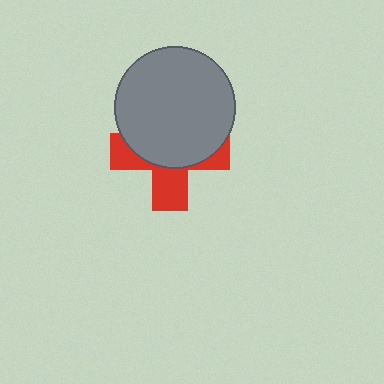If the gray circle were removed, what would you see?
You would see the complete red cross.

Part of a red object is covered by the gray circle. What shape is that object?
It is a cross.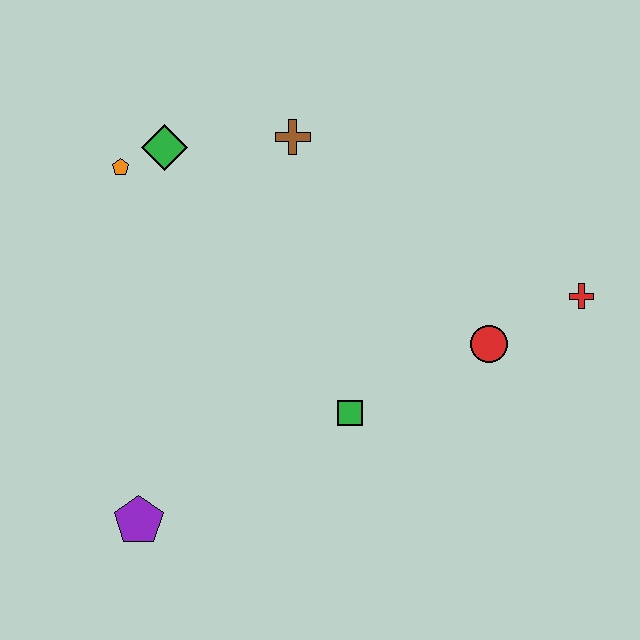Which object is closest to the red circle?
The red cross is closest to the red circle.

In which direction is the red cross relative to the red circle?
The red cross is to the right of the red circle.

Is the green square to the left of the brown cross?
No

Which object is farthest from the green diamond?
The red cross is farthest from the green diamond.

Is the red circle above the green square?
Yes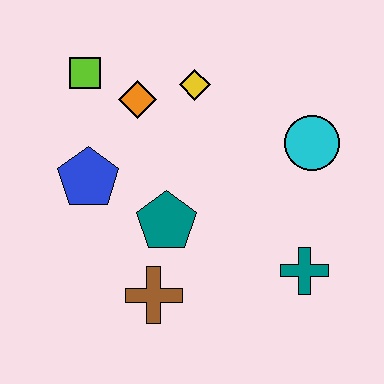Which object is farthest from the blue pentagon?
The teal cross is farthest from the blue pentagon.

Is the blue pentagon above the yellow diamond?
No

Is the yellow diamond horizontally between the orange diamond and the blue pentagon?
No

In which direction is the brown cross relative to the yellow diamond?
The brown cross is below the yellow diamond.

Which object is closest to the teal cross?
The cyan circle is closest to the teal cross.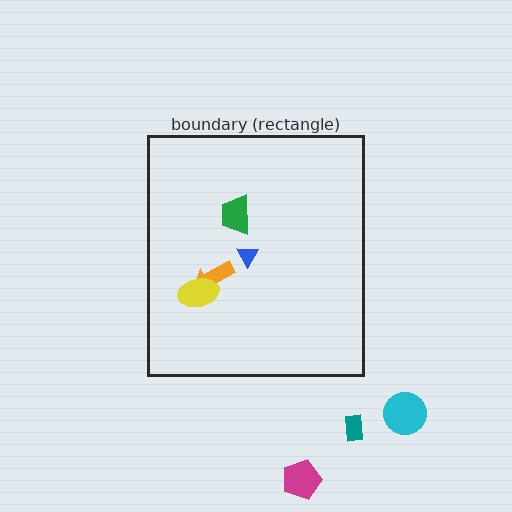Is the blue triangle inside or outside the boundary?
Inside.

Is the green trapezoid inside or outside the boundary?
Inside.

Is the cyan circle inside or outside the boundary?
Outside.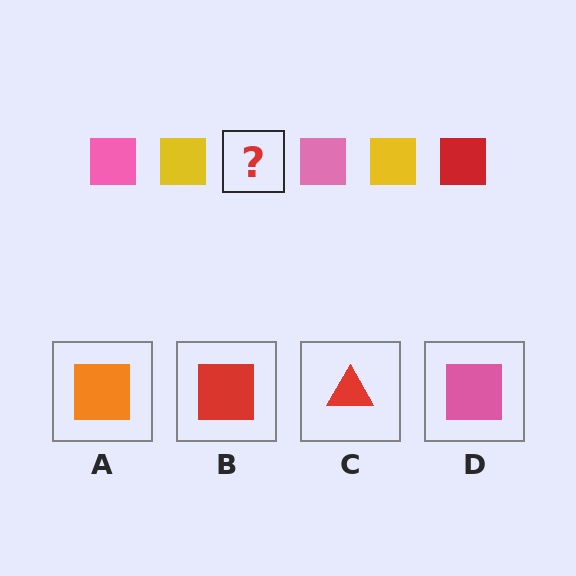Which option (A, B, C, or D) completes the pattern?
B.